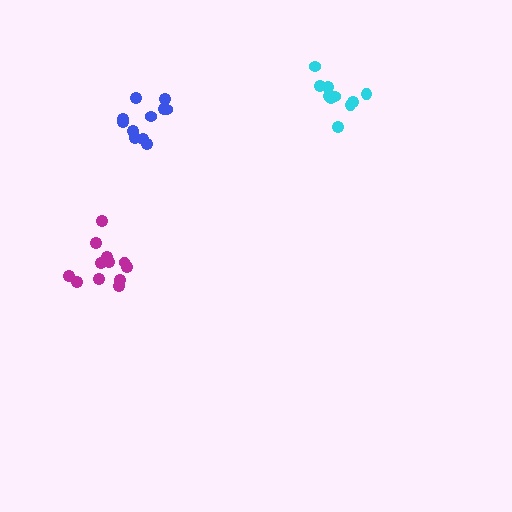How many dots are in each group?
Group 1: 11 dots, Group 2: 12 dots, Group 3: 11 dots (34 total).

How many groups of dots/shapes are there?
There are 3 groups.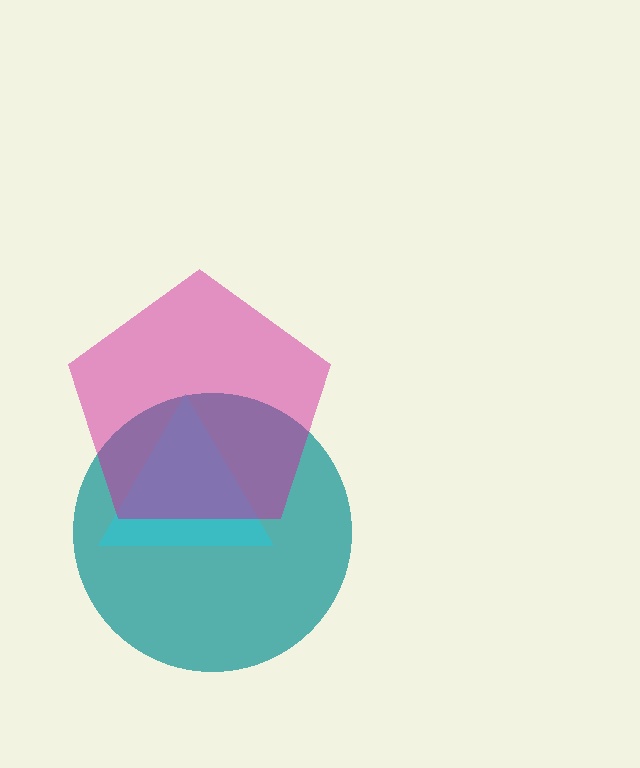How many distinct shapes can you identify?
There are 3 distinct shapes: a teal circle, a cyan triangle, a magenta pentagon.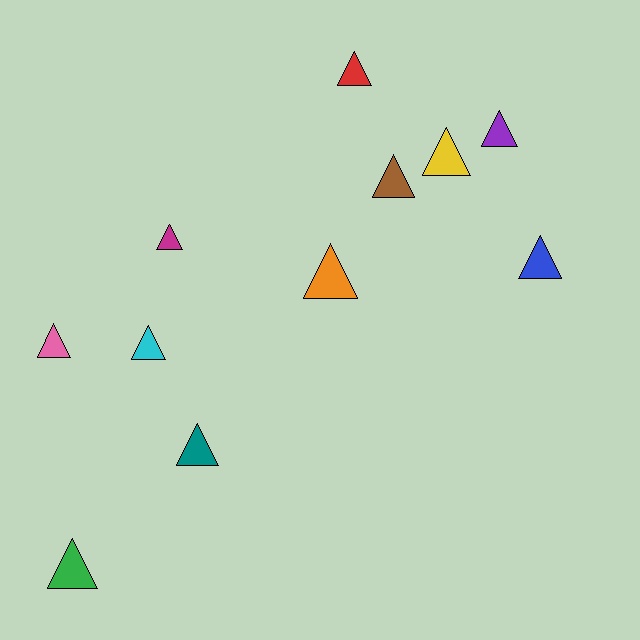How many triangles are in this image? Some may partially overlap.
There are 11 triangles.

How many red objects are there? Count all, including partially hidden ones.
There is 1 red object.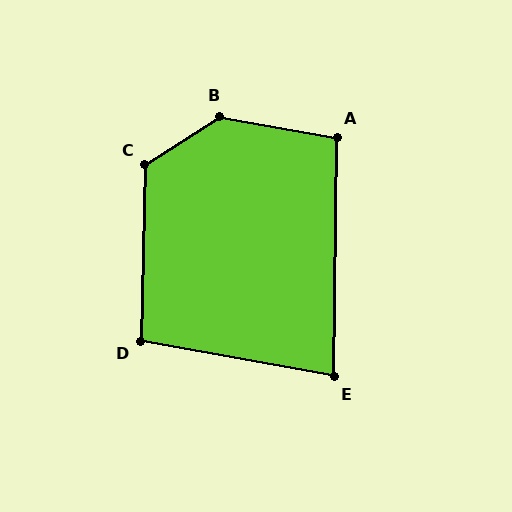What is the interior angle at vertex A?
Approximately 99 degrees (obtuse).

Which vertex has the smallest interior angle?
E, at approximately 80 degrees.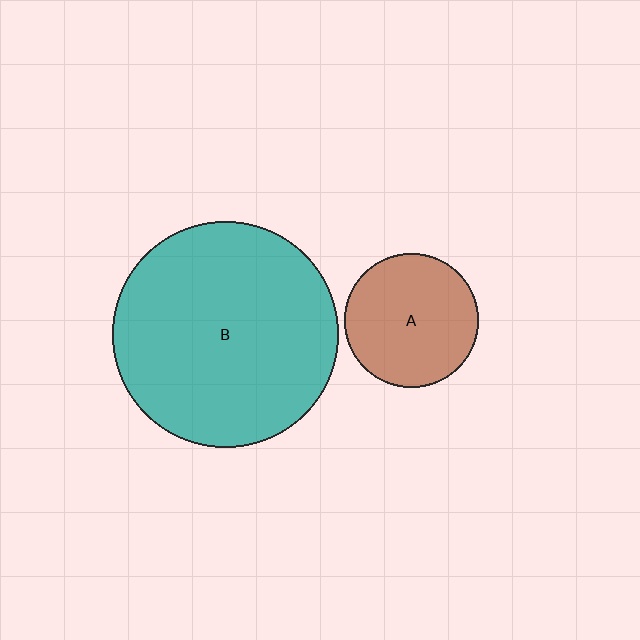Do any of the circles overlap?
No, none of the circles overlap.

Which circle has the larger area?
Circle B (teal).